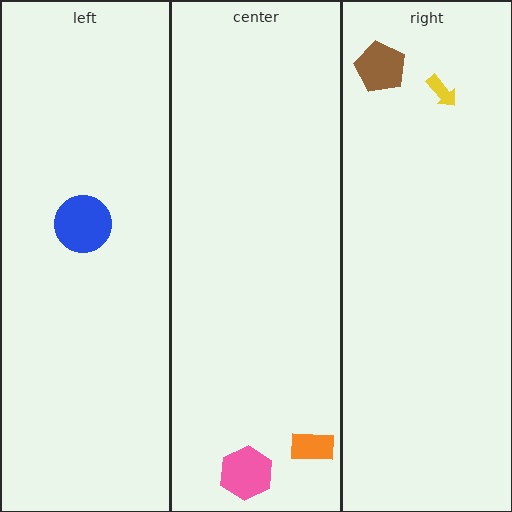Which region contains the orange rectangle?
The center region.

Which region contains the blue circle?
The left region.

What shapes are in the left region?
The blue circle.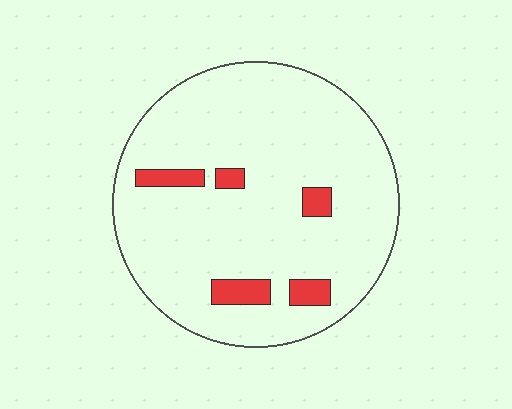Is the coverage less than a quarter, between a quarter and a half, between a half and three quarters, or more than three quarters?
Less than a quarter.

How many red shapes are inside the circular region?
5.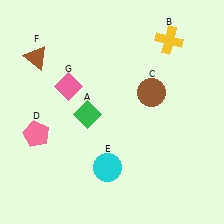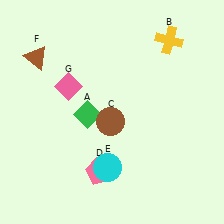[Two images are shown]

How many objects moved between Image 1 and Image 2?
2 objects moved between the two images.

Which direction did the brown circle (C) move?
The brown circle (C) moved left.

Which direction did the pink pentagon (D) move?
The pink pentagon (D) moved right.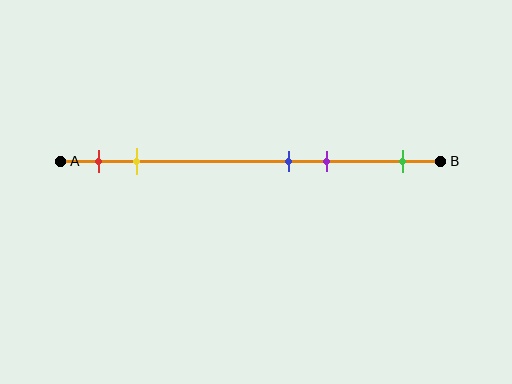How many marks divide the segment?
There are 5 marks dividing the segment.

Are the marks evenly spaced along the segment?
No, the marks are not evenly spaced.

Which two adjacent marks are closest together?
The blue and purple marks are the closest adjacent pair.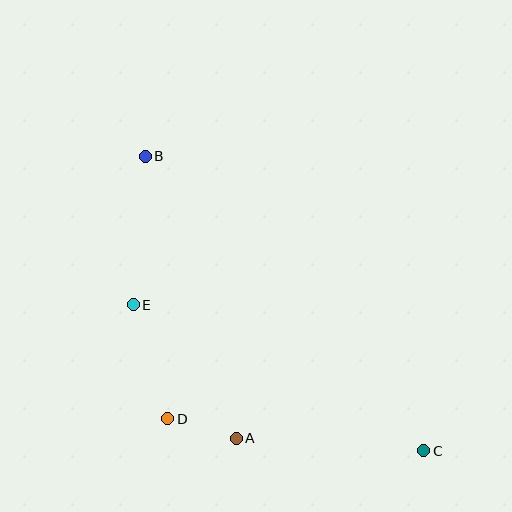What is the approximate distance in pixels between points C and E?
The distance between C and E is approximately 325 pixels.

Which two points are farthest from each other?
Points B and C are farthest from each other.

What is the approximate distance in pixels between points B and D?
The distance between B and D is approximately 263 pixels.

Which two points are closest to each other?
Points A and D are closest to each other.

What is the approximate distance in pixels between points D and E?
The distance between D and E is approximately 119 pixels.